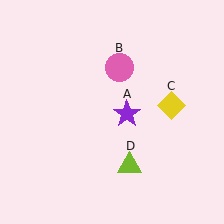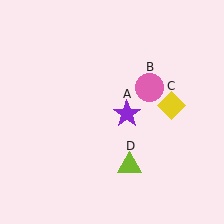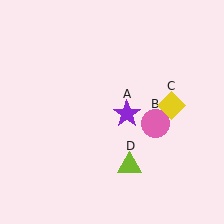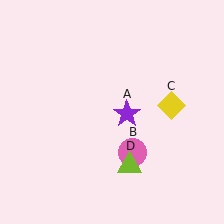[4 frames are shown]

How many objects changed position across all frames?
1 object changed position: pink circle (object B).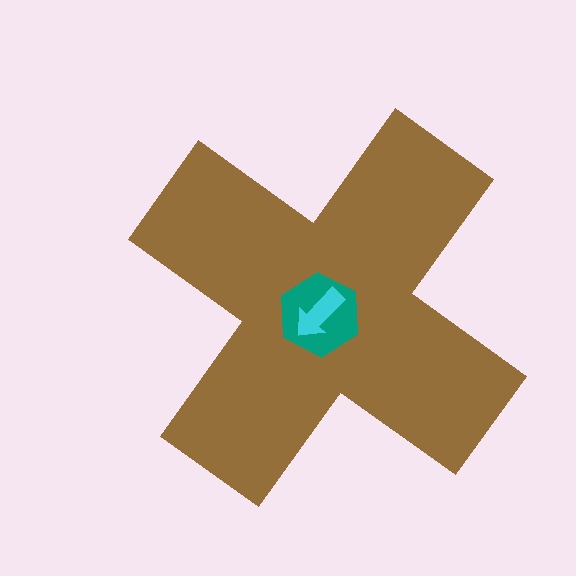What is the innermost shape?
The cyan arrow.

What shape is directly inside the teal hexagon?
The cyan arrow.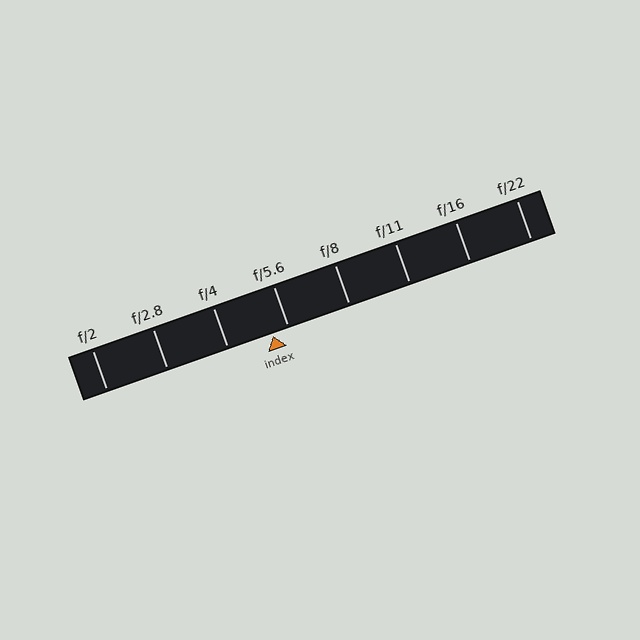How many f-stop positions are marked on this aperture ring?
There are 8 f-stop positions marked.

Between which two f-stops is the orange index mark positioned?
The index mark is between f/4 and f/5.6.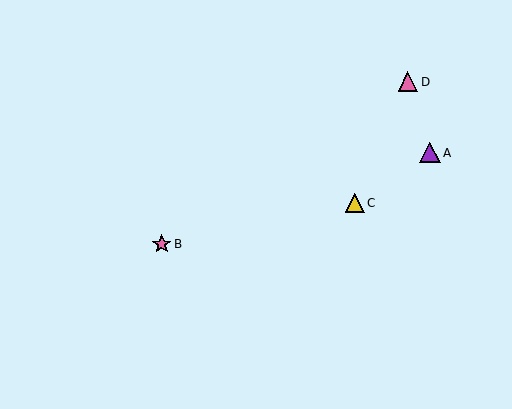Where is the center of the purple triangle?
The center of the purple triangle is at (430, 153).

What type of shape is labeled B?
Shape B is a pink star.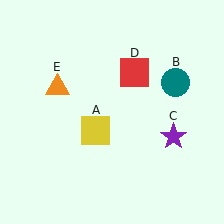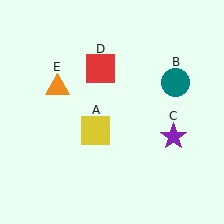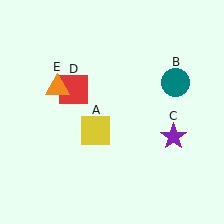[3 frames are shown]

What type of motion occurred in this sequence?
The red square (object D) rotated counterclockwise around the center of the scene.